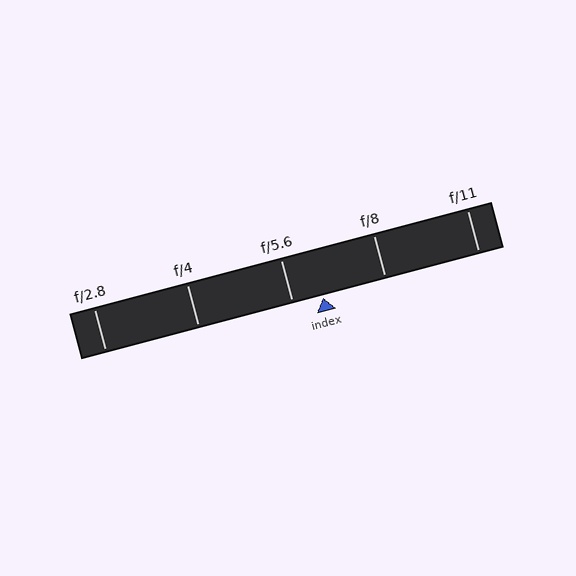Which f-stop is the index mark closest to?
The index mark is closest to f/5.6.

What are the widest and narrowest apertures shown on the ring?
The widest aperture shown is f/2.8 and the narrowest is f/11.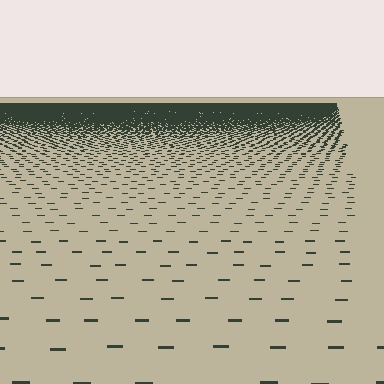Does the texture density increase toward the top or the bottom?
Density increases toward the top.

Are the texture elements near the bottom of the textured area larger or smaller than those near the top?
Larger. Near the bottom, elements are closer to the viewer and appear at a bigger on-screen size.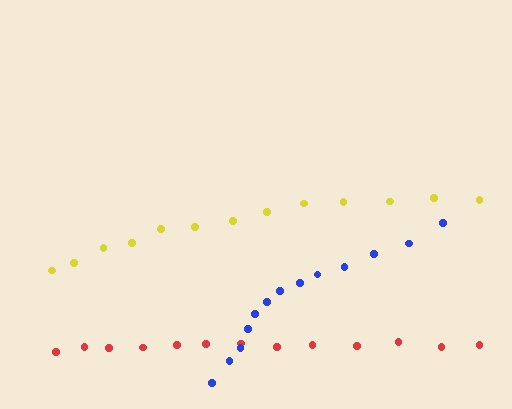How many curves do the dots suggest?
There are 3 distinct paths.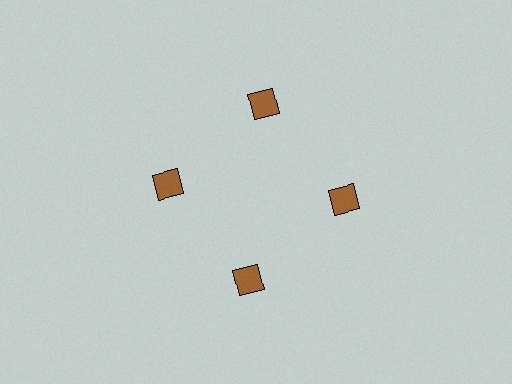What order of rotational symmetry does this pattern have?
This pattern has 4-fold rotational symmetry.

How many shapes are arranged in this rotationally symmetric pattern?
There are 4 shapes, arranged in 4 groups of 1.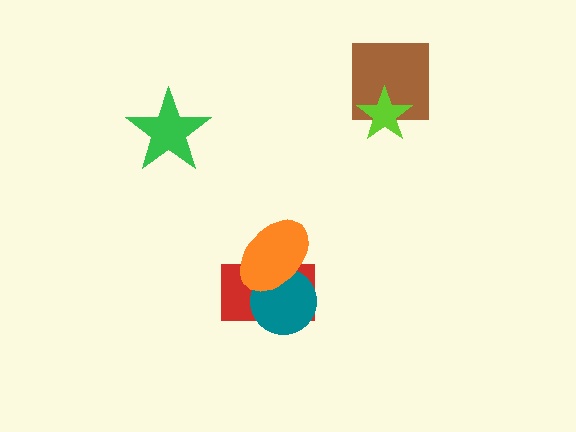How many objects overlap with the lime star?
1 object overlaps with the lime star.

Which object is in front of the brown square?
The lime star is in front of the brown square.